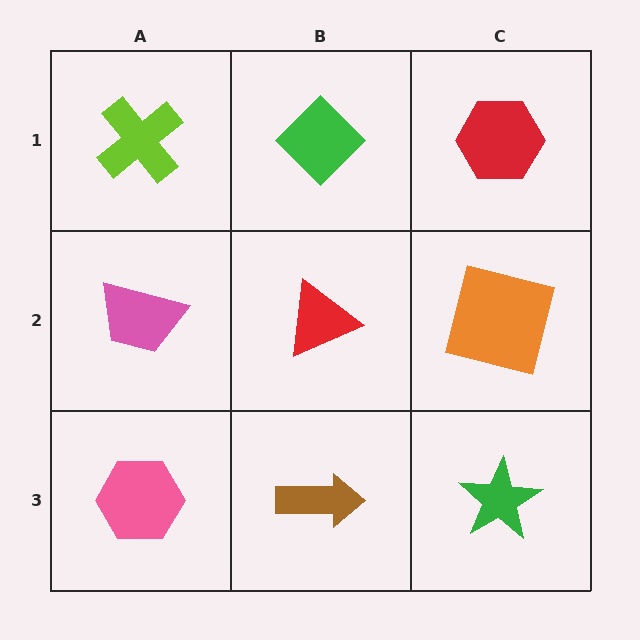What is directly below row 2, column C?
A green star.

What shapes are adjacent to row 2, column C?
A red hexagon (row 1, column C), a green star (row 3, column C), a red triangle (row 2, column B).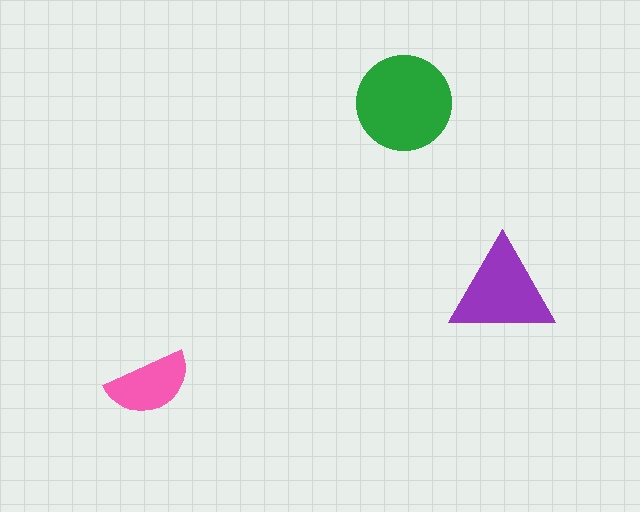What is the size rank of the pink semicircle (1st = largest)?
3rd.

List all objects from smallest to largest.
The pink semicircle, the purple triangle, the green circle.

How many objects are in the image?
There are 3 objects in the image.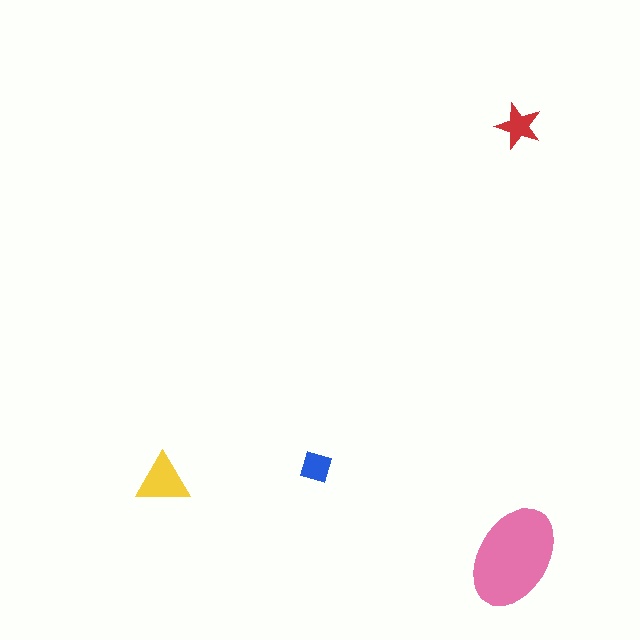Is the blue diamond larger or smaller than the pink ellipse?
Smaller.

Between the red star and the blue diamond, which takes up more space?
The red star.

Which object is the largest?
The pink ellipse.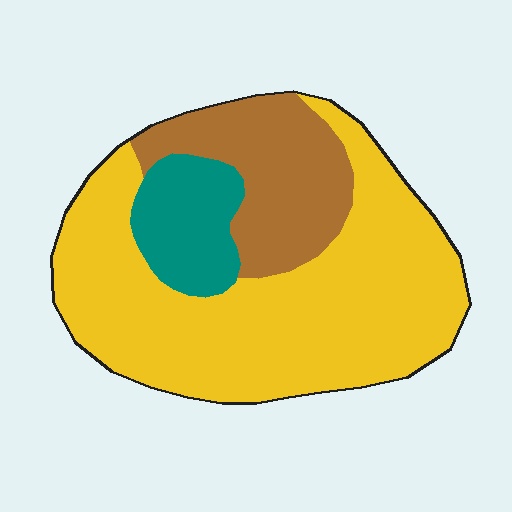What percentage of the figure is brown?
Brown takes up between a sixth and a third of the figure.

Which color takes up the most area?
Yellow, at roughly 65%.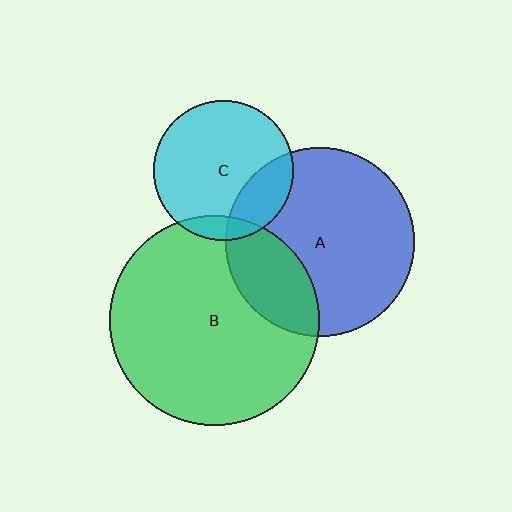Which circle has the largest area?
Circle B (green).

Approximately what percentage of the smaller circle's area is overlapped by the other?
Approximately 25%.